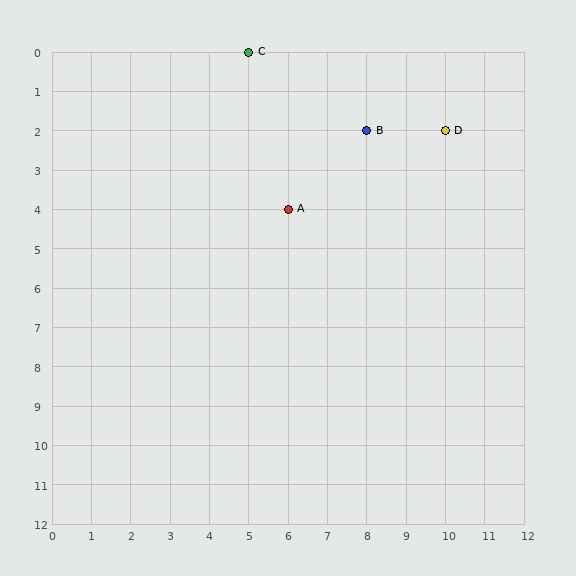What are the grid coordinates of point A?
Point A is at grid coordinates (6, 4).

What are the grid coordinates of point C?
Point C is at grid coordinates (5, 0).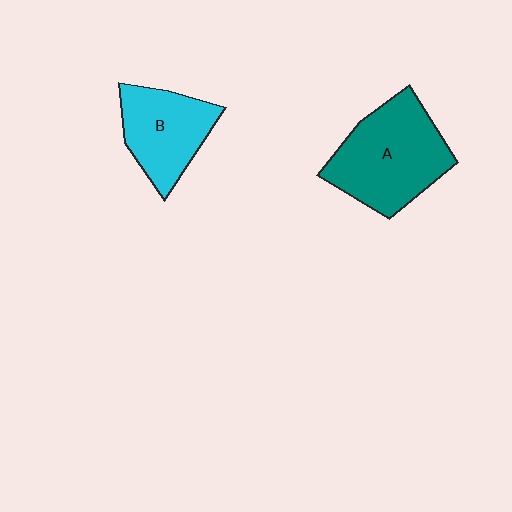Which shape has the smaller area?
Shape B (cyan).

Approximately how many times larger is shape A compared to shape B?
Approximately 1.4 times.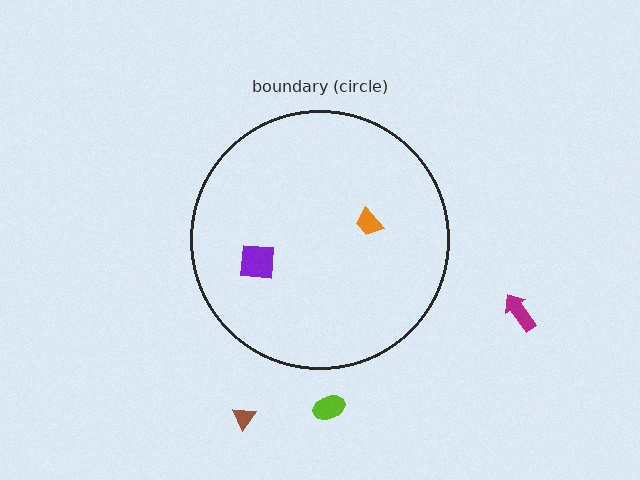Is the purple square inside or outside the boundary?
Inside.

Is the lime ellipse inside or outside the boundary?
Outside.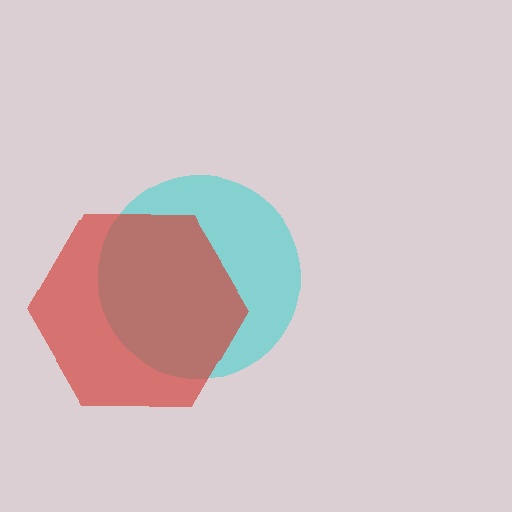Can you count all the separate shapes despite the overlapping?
Yes, there are 2 separate shapes.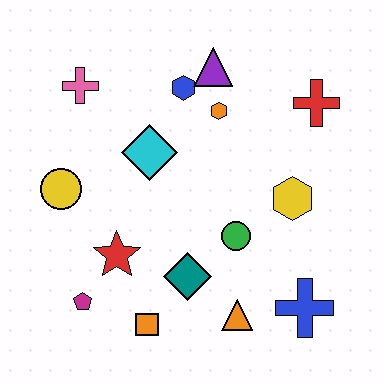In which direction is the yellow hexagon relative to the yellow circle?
The yellow hexagon is to the right of the yellow circle.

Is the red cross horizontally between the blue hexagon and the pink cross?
No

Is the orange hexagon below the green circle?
No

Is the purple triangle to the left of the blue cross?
Yes